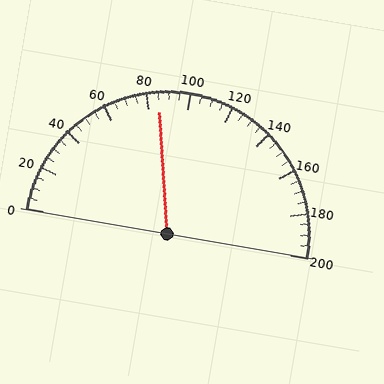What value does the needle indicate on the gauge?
The needle indicates approximately 85.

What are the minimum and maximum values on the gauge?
The gauge ranges from 0 to 200.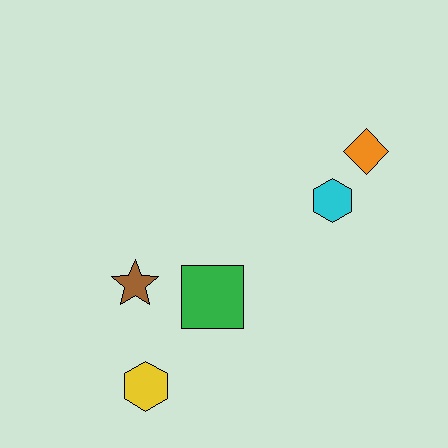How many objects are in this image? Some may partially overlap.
There are 5 objects.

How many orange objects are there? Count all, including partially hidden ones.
There is 1 orange object.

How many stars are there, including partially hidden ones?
There is 1 star.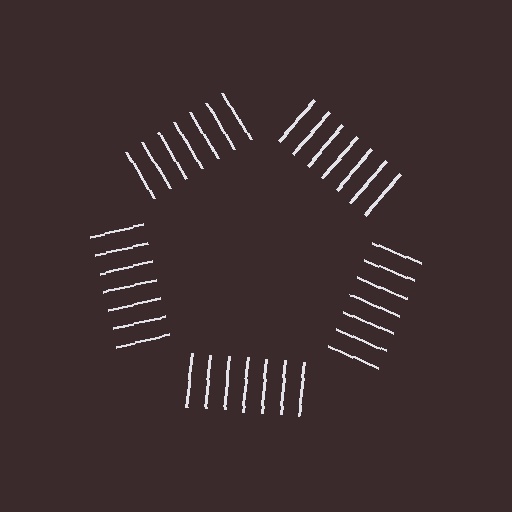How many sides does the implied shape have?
5 sides — the line-ends trace a pentagon.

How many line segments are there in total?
35 — 7 along each of the 5 edges.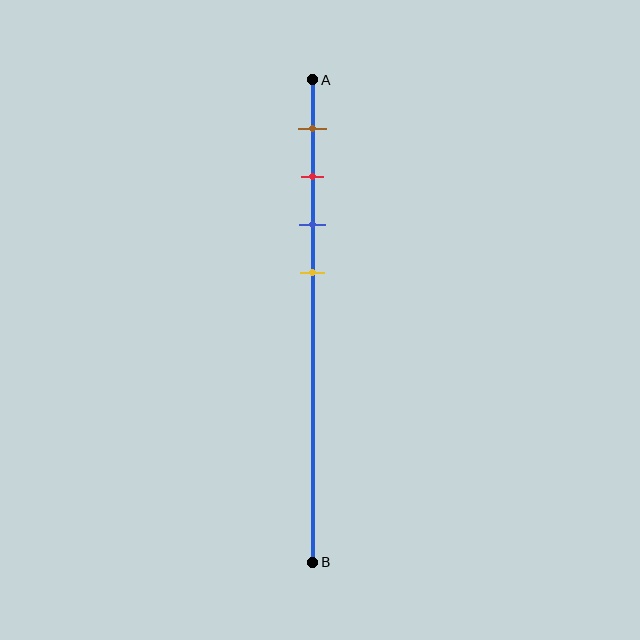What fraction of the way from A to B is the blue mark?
The blue mark is approximately 30% (0.3) of the way from A to B.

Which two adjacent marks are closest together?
The red and blue marks are the closest adjacent pair.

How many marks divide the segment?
There are 4 marks dividing the segment.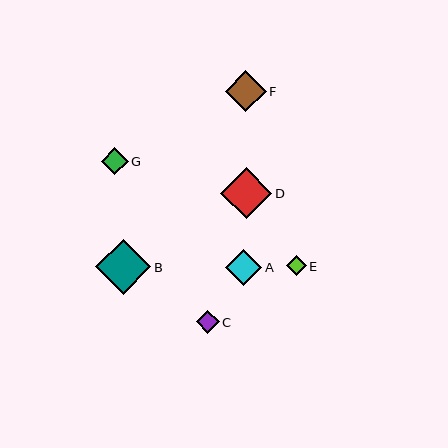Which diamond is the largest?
Diamond B is the largest with a size of approximately 55 pixels.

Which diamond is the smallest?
Diamond E is the smallest with a size of approximately 20 pixels.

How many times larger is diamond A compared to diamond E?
Diamond A is approximately 1.8 times the size of diamond E.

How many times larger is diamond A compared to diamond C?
Diamond A is approximately 1.6 times the size of diamond C.